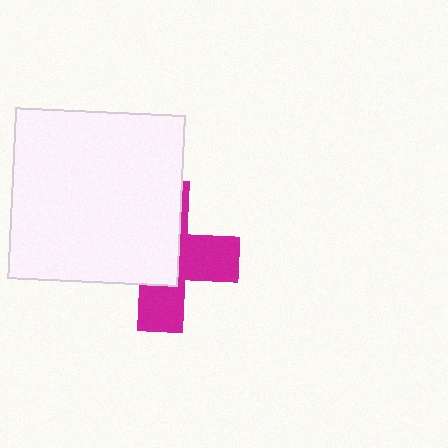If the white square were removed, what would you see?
You would see the complete magenta cross.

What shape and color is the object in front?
The object in front is a white square.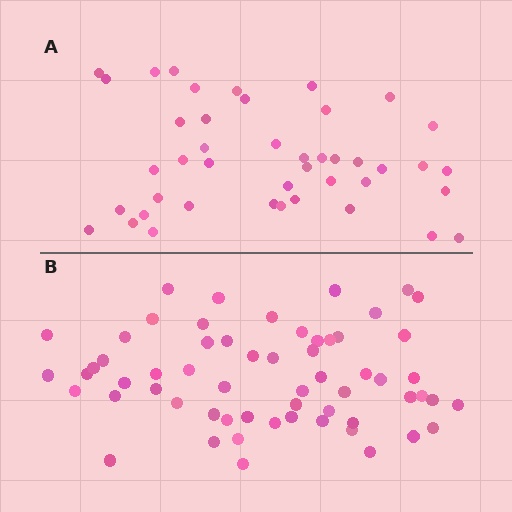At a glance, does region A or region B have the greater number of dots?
Region B (the bottom region) has more dots.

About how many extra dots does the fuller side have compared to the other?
Region B has approximately 15 more dots than region A.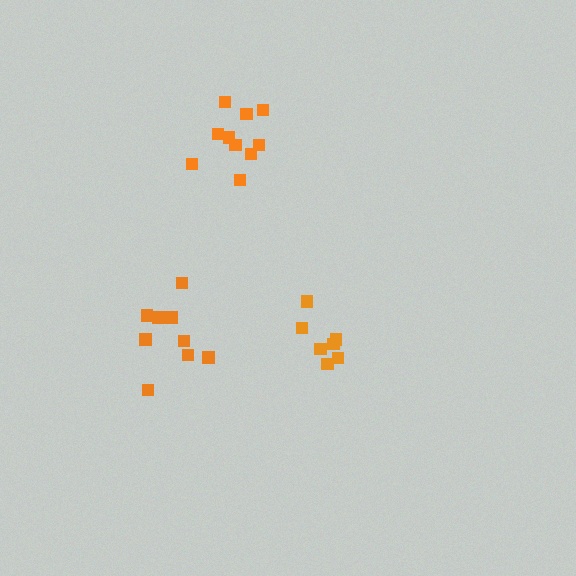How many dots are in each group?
Group 1: 10 dots, Group 2: 7 dots, Group 3: 9 dots (26 total).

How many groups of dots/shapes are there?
There are 3 groups.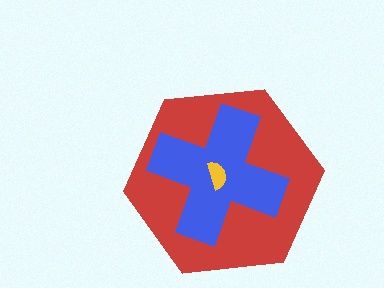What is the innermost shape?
The yellow semicircle.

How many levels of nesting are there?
3.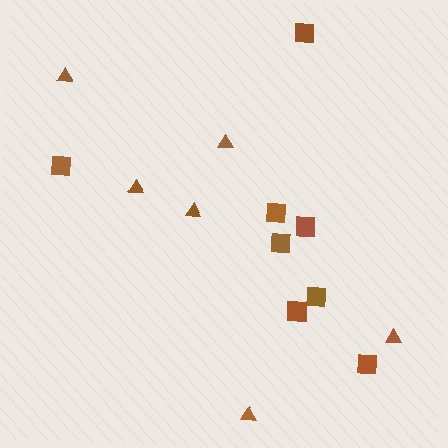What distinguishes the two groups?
There are 2 groups: one group of triangles (6) and one group of squares (8).